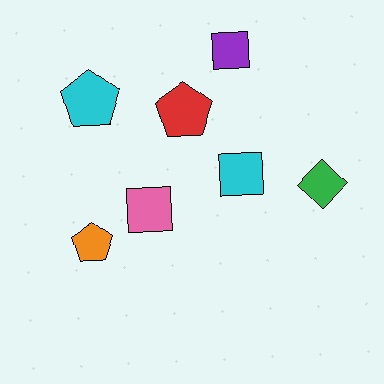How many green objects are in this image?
There is 1 green object.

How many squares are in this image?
There are 3 squares.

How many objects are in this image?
There are 7 objects.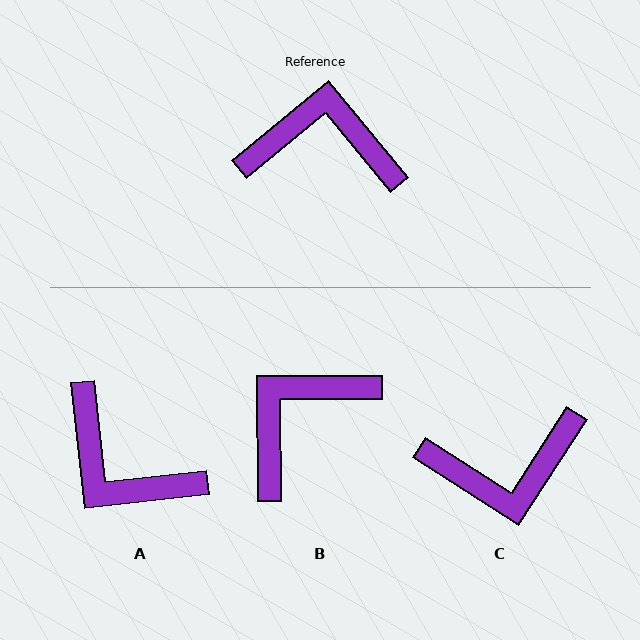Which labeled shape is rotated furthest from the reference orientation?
C, about 162 degrees away.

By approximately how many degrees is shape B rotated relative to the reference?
Approximately 50 degrees counter-clockwise.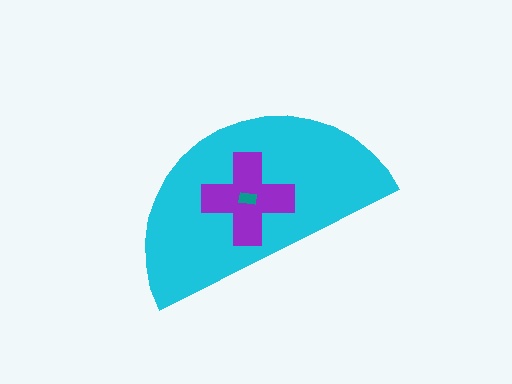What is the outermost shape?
The cyan semicircle.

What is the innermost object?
The teal rectangle.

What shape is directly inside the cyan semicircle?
The purple cross.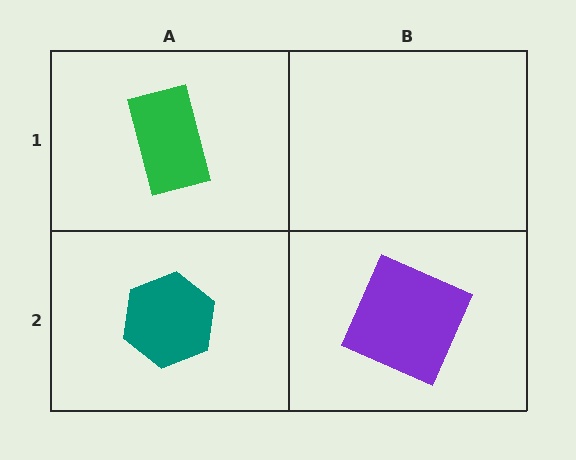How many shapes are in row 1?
1 shape.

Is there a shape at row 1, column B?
No, that cell is empty.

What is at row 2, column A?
A teal hexagon.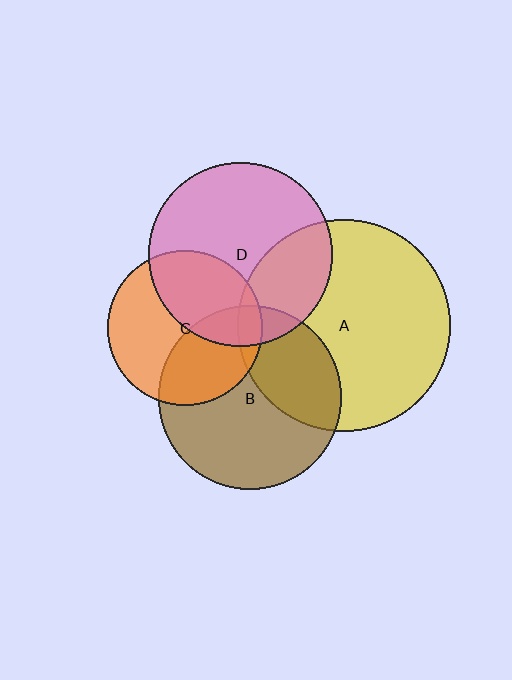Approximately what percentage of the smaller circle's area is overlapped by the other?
Approximately 10%.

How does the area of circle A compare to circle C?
Approximately 1.9 times.